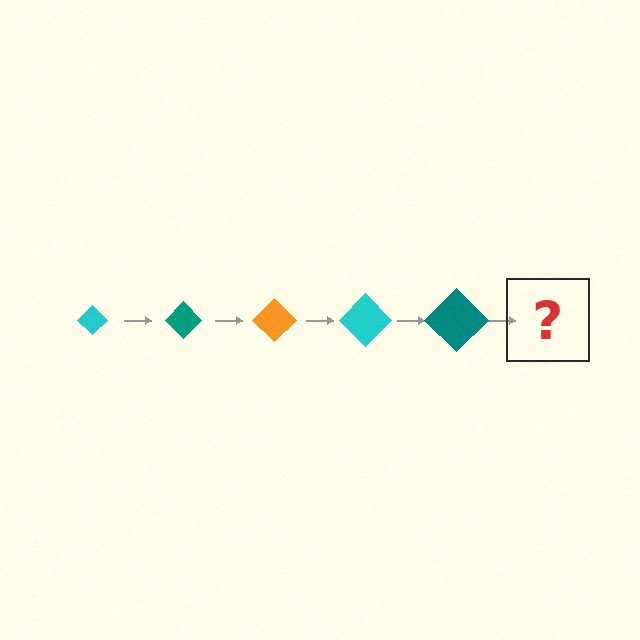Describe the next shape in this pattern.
It should be an orange diamond, larger than the previous one.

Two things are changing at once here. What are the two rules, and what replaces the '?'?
The two rules are that the diamond grows larger each step and the color cycles through cyan, teal, and orange. The '?' should be an orange diamond, larger than the previous one.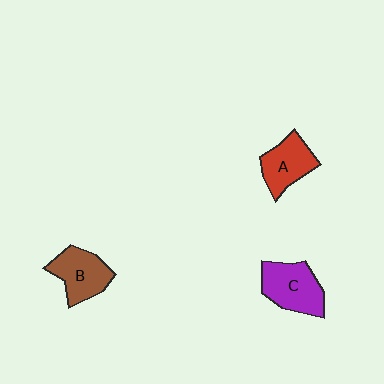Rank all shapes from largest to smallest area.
From largest to smallest: C (purple), B (brown), A (red).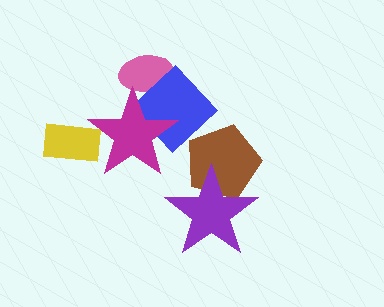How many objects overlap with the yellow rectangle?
1 object overlaps with the yellow rectangle.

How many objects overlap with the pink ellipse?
2 objects overlap with the pink ellipse.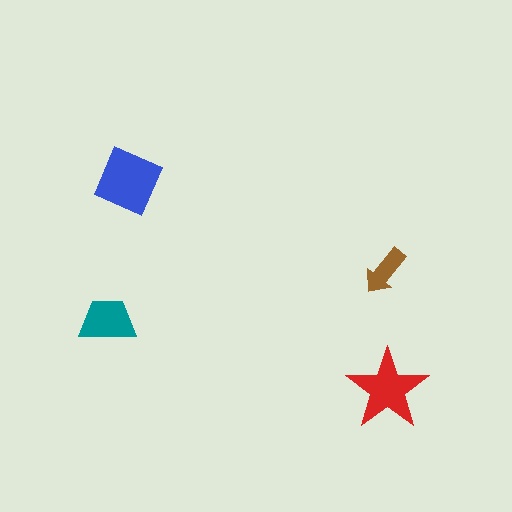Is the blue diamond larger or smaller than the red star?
Larger.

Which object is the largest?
The blue diamond.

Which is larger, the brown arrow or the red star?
The red star.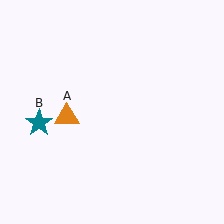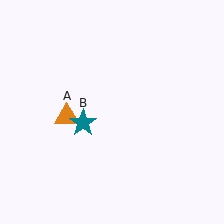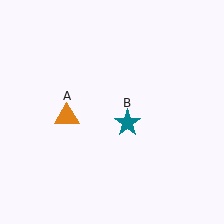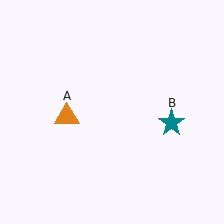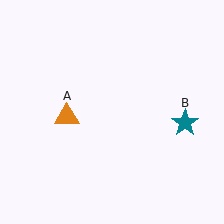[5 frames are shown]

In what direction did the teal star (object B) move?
The teal star (object B) moved right.